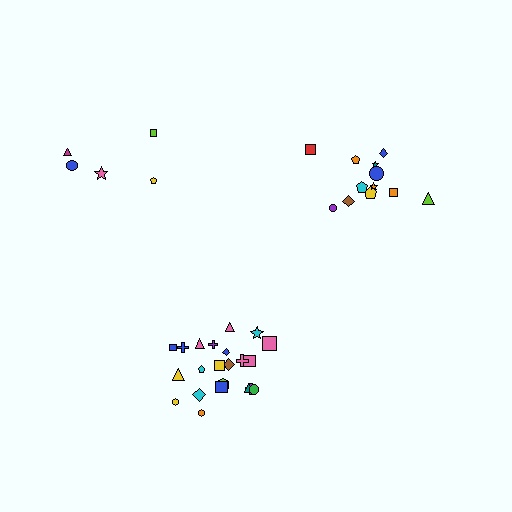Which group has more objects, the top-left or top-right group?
The top-right group.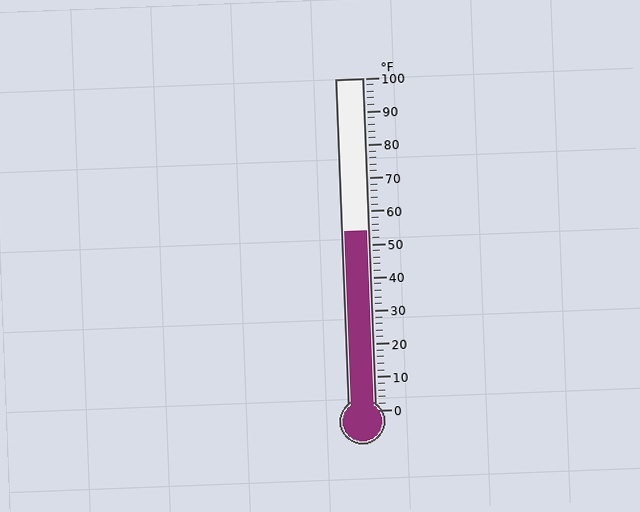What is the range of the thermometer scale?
The thermometer scale ranges from 0°F to 100°F.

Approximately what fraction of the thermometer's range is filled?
The thermometer is filled to approximately 55% of its range.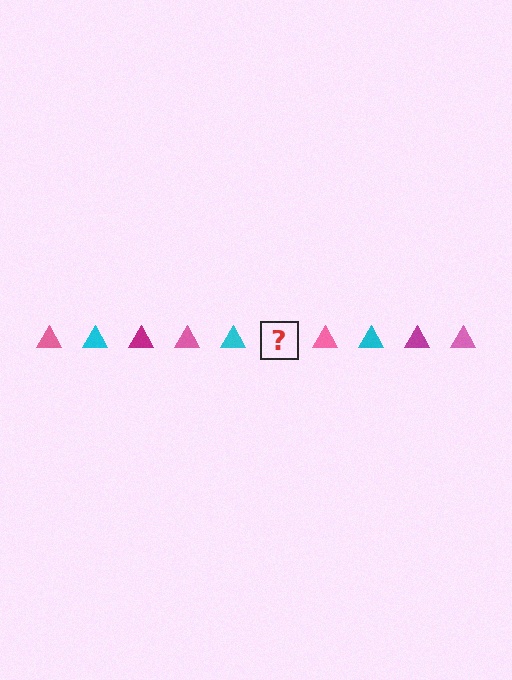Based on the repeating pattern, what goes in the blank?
The blank should be a magenta triangle.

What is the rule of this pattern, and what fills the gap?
The rule is that the pattern cycles through pink, cyan, magenta triangles. The gap should be filled with a magenta triangle.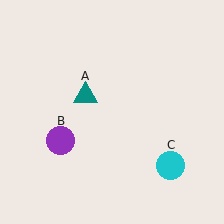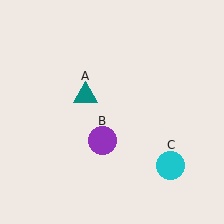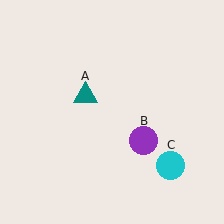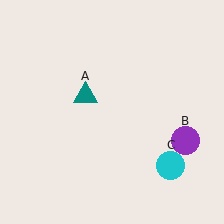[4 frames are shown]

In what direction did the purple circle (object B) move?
The purple circle (object B) moved right.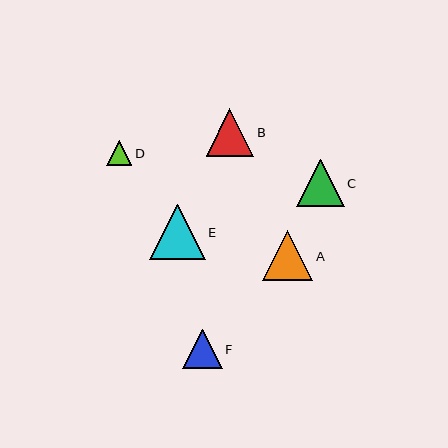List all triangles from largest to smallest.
From largest to smallest: E, A, B, C, F, D.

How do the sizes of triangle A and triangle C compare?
Triangle A and triangle C are approximately the same size.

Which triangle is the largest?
Triangle E is the largest with a size of approximately 55 pixels.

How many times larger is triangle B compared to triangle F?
Triangle B is approximately 1.2 times the size of triangle F.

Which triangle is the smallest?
Triangle D is the smallest with a size of approximately 25 pixels.